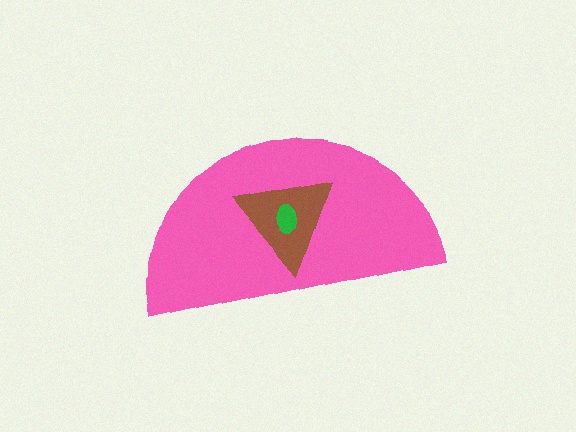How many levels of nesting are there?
3.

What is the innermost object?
The green ellipse.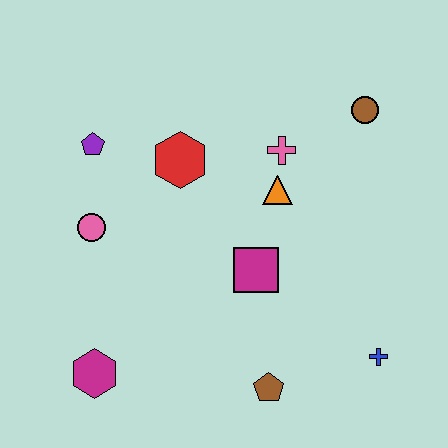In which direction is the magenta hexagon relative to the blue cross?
The magenta hexagon is to the left of the blue cross.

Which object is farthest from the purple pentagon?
The blue cross is farthest from the purple pentagon.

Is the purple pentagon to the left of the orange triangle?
Yes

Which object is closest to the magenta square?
The orange triangle is closest to the magenta square.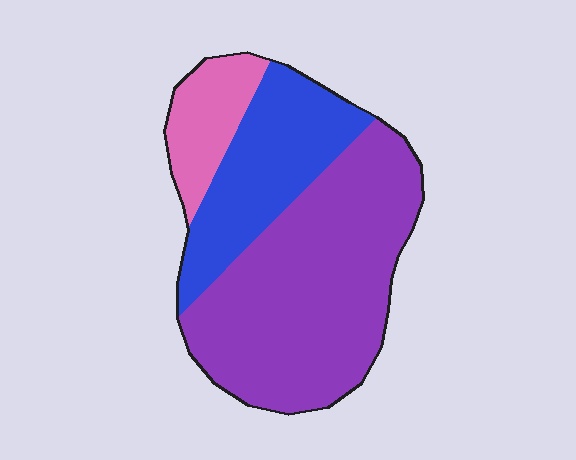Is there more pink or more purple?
Purple.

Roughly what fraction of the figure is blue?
Blue covers 28% of the figure.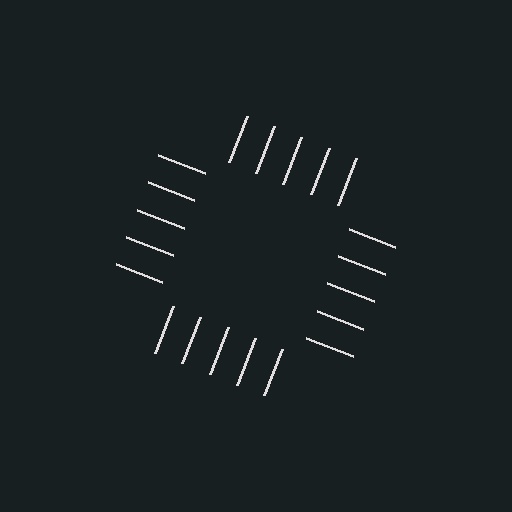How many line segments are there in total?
20 — 5 along each of the 4 edges.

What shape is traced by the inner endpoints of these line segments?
An illusory square — the line segments terminate on its edges but no continuous stroke is drawn.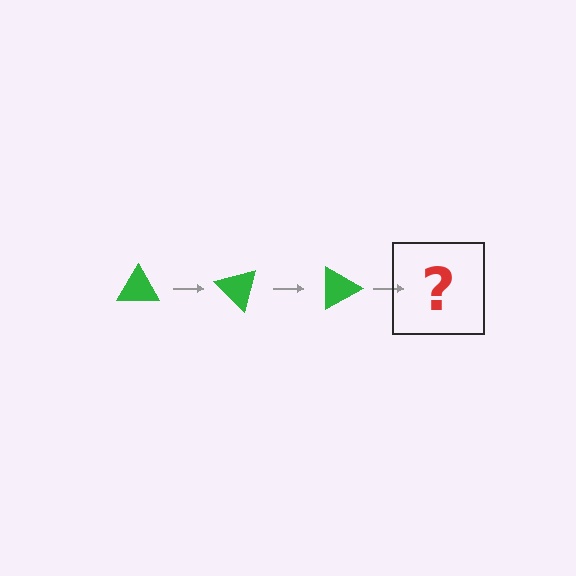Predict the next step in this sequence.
The next step is a green triangle rotated 135 degrees.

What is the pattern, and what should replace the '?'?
The pattern is that the triangle rotates 45 degrees each step. The '?' should be a green triangle rotated 135 degrees.